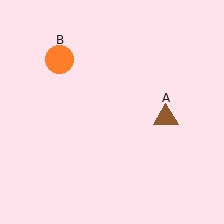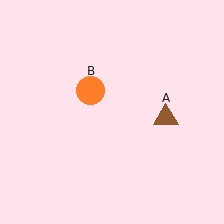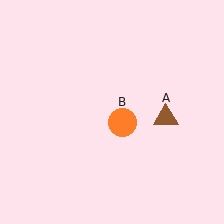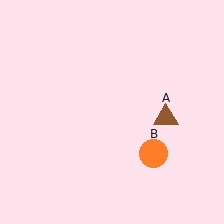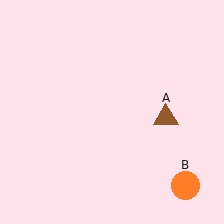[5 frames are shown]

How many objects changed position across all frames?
1 object changed position: orange circle (object B).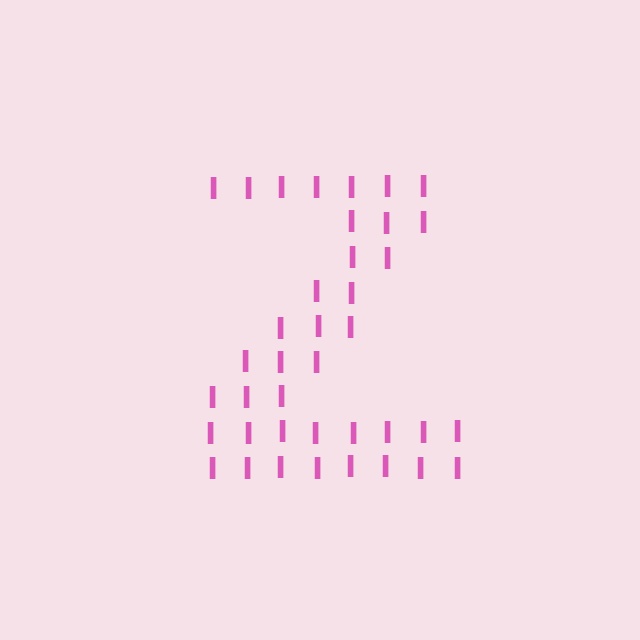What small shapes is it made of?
It is made of small letter I's.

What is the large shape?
The large shape is the letter Z.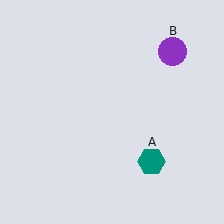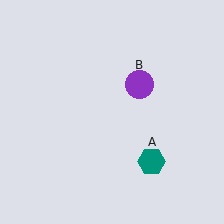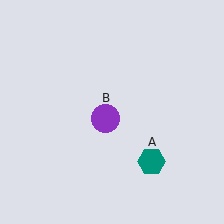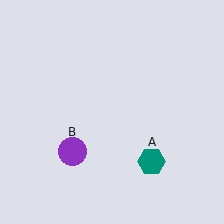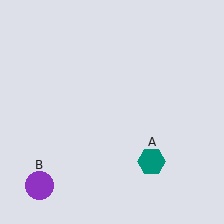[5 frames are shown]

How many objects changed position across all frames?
1 object changed position: purple circle (object B).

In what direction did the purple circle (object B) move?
The purple circle (object B) moved down and to the left.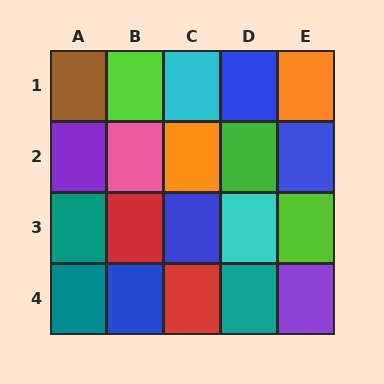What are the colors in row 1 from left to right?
Brown, lime, cyan, blue, orange.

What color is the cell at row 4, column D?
Teal.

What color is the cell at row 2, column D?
Green.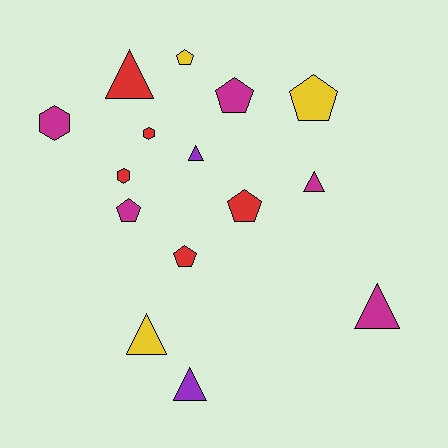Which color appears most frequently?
Red, with 5 objects.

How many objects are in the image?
There are 15 objects.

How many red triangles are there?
There is 1 red triangle.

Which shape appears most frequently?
Triangle, with 6 objects.